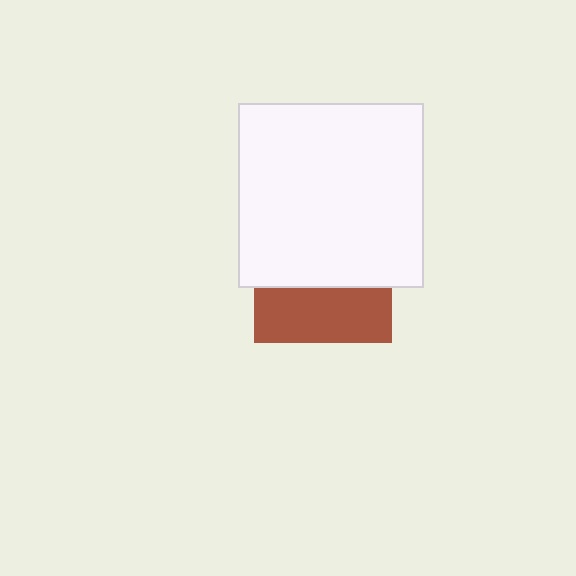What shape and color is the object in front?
The object in front is a white square.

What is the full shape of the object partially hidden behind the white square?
The partially hidden object is a brown square.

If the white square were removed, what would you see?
You would see the complete brown square.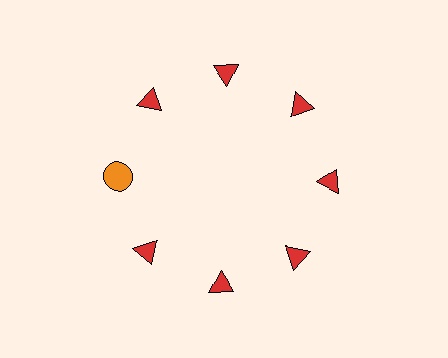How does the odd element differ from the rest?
It differs in both color (orange instead of red) and shape (circle instead of triangle).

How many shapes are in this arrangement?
There are 8 shapes arranged in a ring pattern.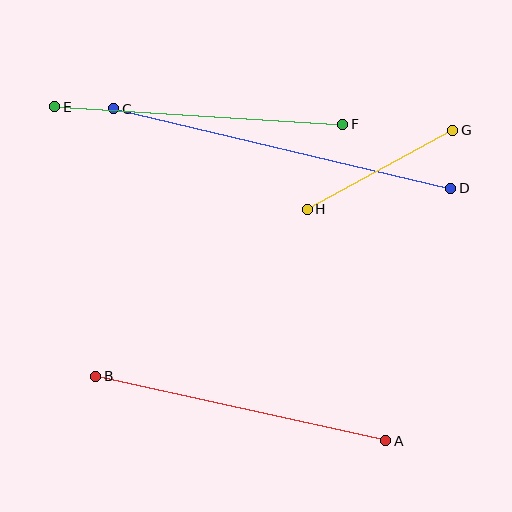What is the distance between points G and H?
The distance is approximately 165 pixels.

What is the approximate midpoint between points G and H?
The midpoint is at approximately (380, 170) pixels.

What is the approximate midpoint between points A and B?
The midpoint is at approximately (241, 408) pixels.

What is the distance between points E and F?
The distance is approximately 289 pixels.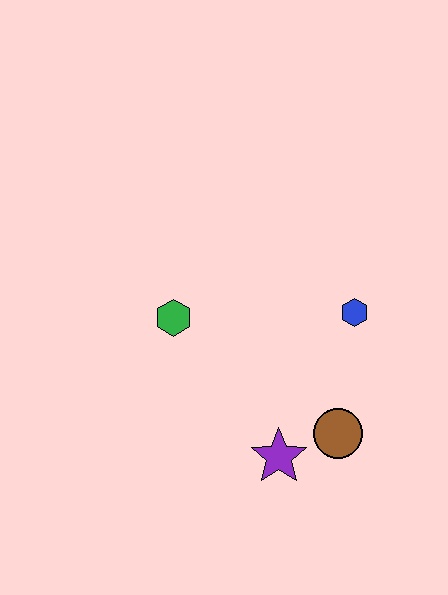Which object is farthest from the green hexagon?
The brown circle is farthest from the green hexagon.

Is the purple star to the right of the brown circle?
No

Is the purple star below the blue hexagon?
Yes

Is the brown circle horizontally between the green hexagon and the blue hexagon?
Yes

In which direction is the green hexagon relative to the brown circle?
The green hexagon is to the left of the brown circle.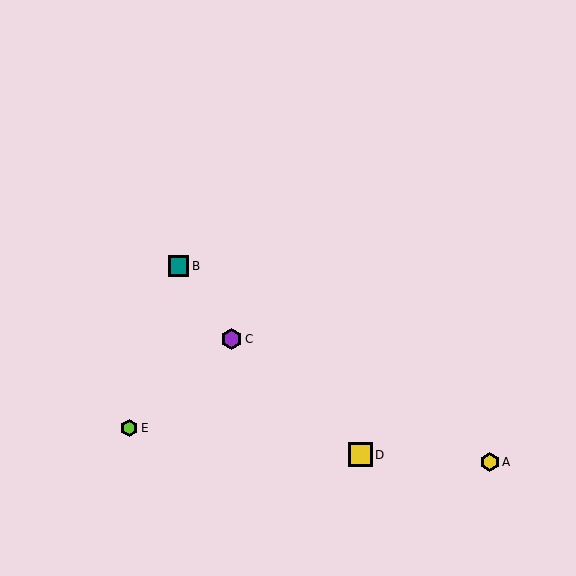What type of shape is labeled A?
Shape A is a yellow hexagon.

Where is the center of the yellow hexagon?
The center of the yellow hexagon is at (490, 462).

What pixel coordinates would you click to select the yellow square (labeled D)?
Click at (360, 455) to select the yellow square D.